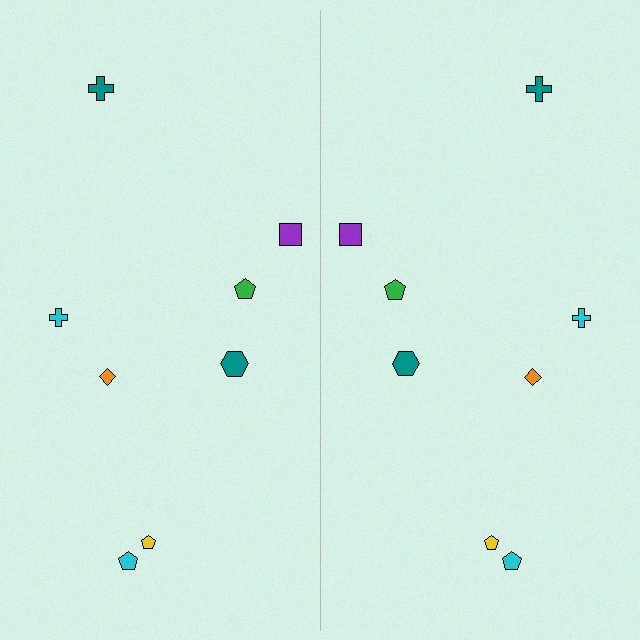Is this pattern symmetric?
Yes, this pattern has bilateral (reflection) symmetry.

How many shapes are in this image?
There are 16 shapes in this image.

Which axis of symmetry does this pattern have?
The pattern has a vertical axis of symmetry running through the center of the image.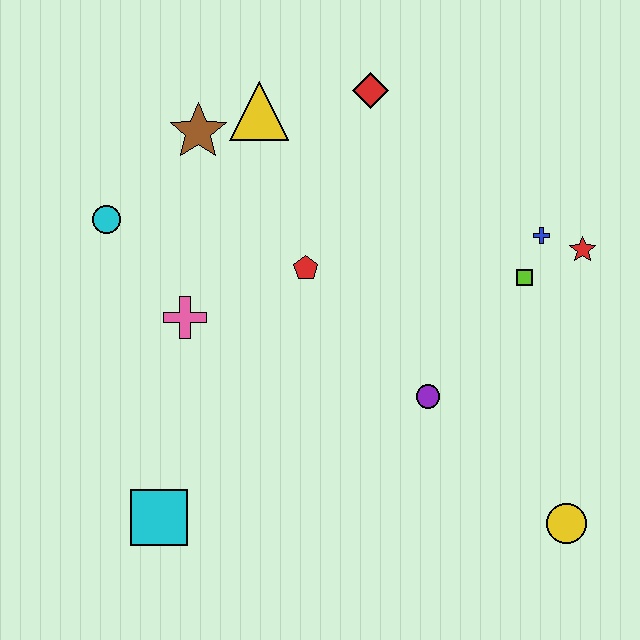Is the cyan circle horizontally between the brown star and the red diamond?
No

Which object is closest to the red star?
The blue cross is closest to the red star.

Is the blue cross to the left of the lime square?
No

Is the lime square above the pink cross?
Yes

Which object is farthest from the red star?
The cyan square is farthest from the red star.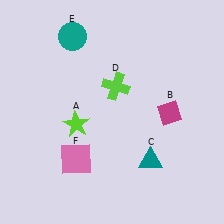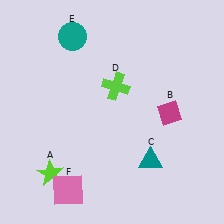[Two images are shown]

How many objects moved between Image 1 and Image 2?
2 objects moved between the two images.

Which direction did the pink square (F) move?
The pink square (F) moved down.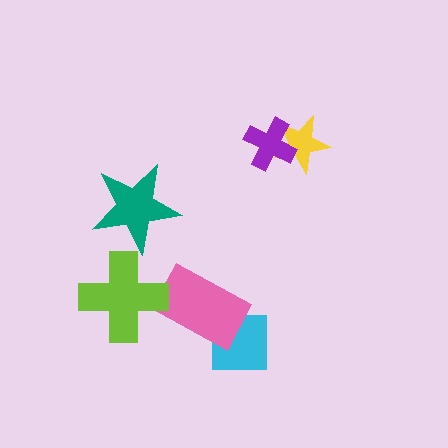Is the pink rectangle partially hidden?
Yes, it is partially covered by another shape.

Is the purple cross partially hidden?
No, no other shape covers it.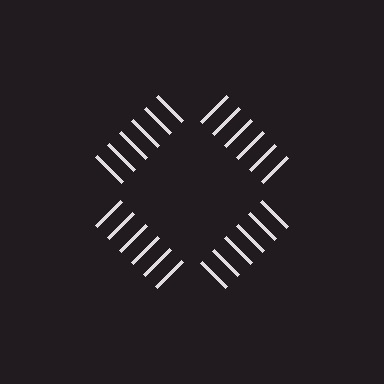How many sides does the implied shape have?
4 sides — the line-ends trace a square.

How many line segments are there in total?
24 — 6 along each of the 4 edges.